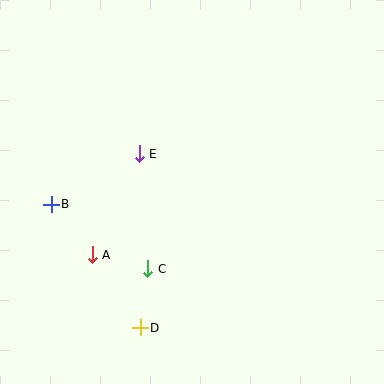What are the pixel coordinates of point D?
Point D is at (140, 328).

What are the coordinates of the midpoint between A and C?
The midpoint between A and C is at (120, 262).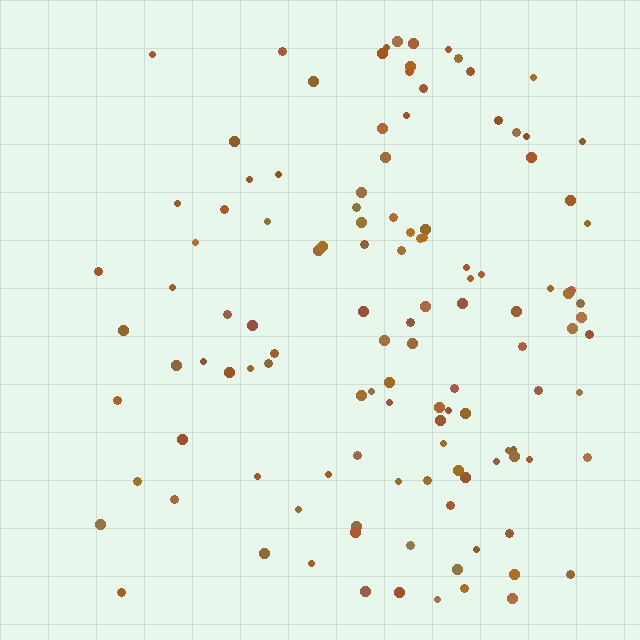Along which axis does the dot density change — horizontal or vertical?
Horizontal.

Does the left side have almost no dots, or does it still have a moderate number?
Still a moderate number, just noticeably fewer than the right.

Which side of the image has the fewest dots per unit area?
The left.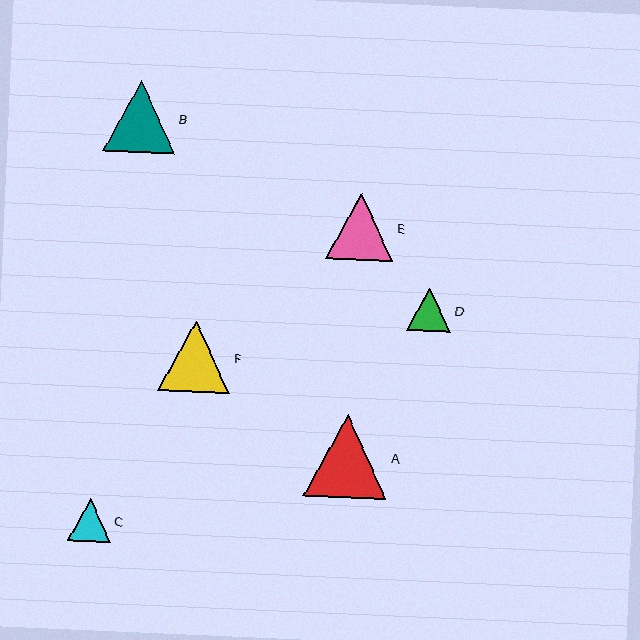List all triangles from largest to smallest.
From largest to smallest: A, B, F, E, D, C.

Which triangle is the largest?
Triangle A is the largest with a size of approximately 83 pixels.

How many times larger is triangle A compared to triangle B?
Triangle A is approximately 1.1 times the size of triangle B.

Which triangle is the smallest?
Triangle C is the smallest with a size of approximately 43 pixels.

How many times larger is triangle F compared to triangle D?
Triangle F is approximately 1.6 times the size of triangle D.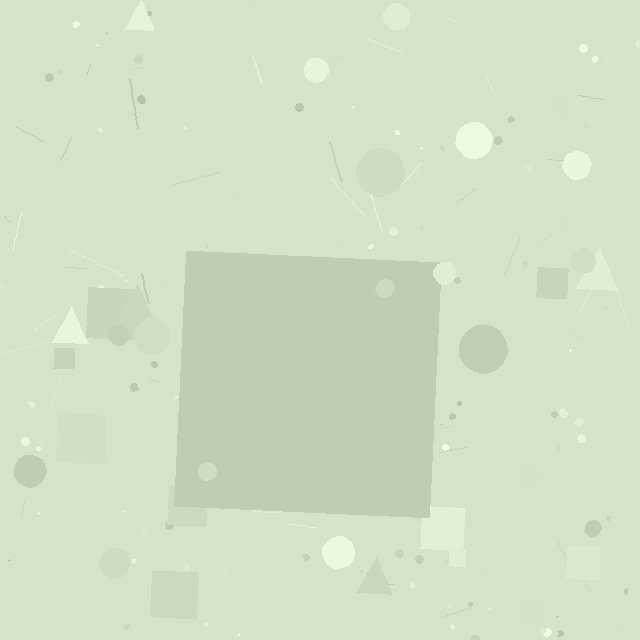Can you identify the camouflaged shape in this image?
The camouflaged shape is a square.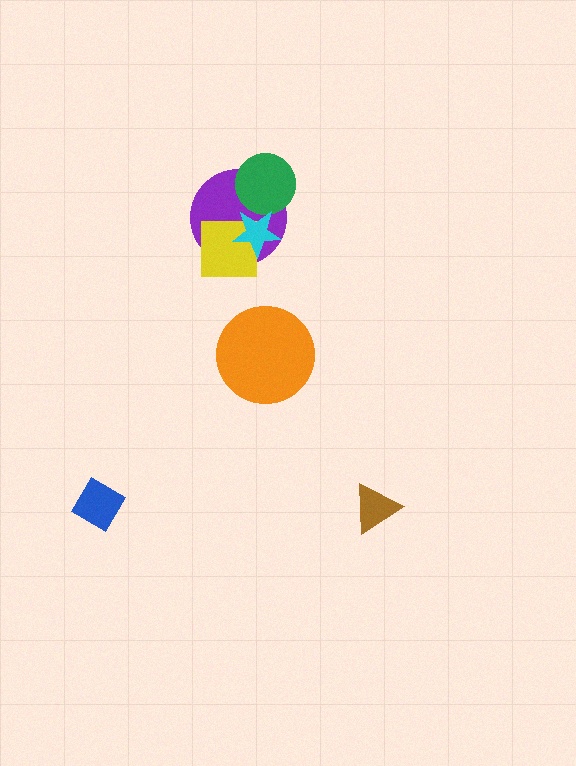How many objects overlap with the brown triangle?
0 objects overlap with the brown triangle.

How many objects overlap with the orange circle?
0 objects overlap with the orange circle.